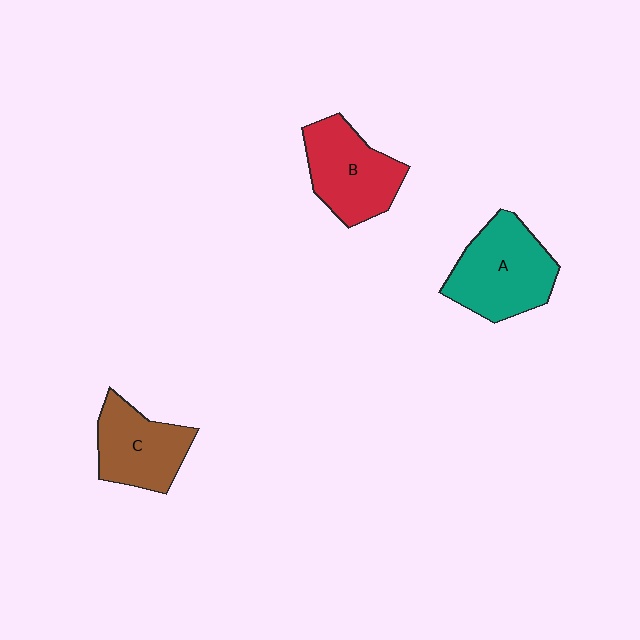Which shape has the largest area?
Shape A (teal).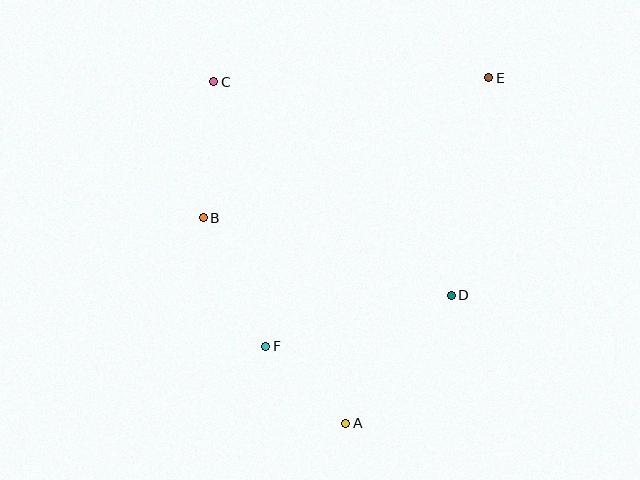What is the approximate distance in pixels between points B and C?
The distance between B and C is approximately 137 pixels.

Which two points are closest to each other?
Points A and F are closest to each other.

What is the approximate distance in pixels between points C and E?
The distance between C and E is approximately 275 pixels.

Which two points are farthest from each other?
Points A and E are farthest from each other.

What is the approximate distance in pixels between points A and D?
The distance between A and D is approximately 165 pixels.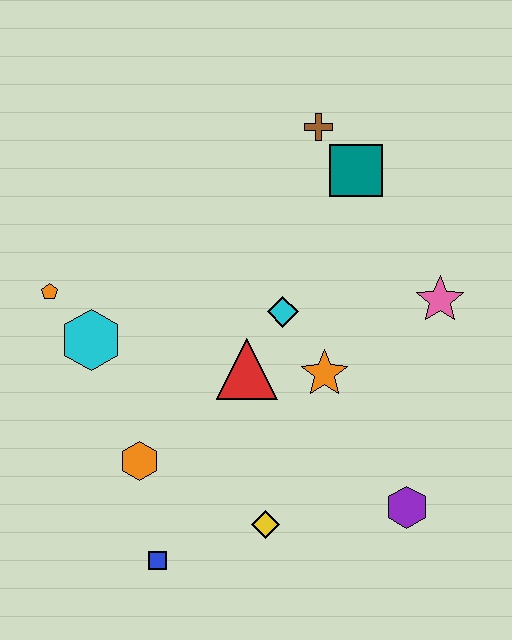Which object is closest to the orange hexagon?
The blue square is closest to the orange hexagon.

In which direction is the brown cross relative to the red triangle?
The brown cross is above the red triangle.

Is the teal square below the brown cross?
Yes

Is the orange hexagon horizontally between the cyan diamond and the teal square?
No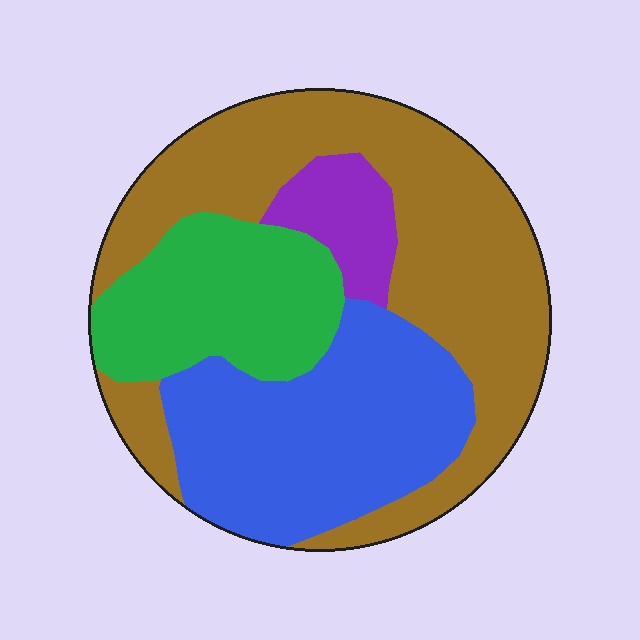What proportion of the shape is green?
Green covers around 20% of the shape.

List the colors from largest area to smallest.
From largest to smallest: brown, blue, green, purple.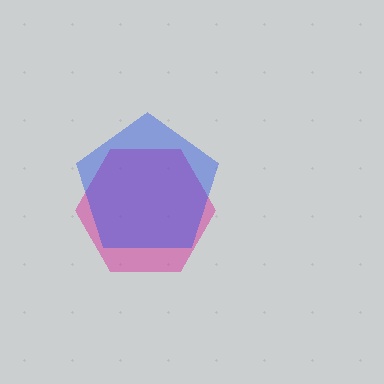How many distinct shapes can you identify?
There are 2 distinct shapes: a magenta hexagon, a blue pentagon.